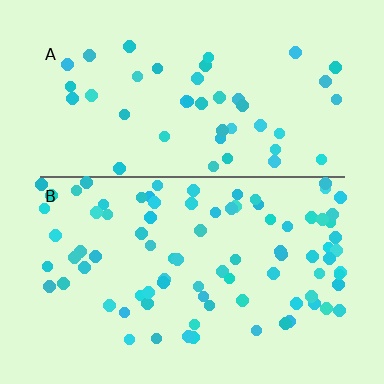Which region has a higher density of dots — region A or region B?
B (the bottom).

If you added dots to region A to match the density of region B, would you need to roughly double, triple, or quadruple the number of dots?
Approximately double.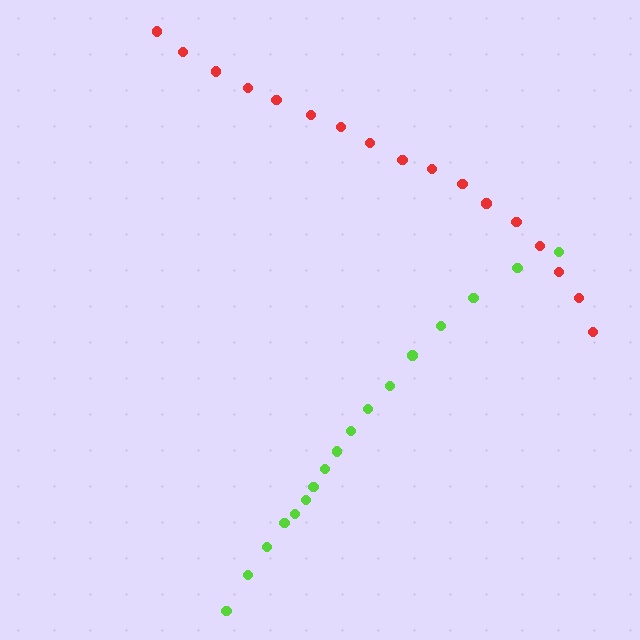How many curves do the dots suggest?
There are 2 distinct paths.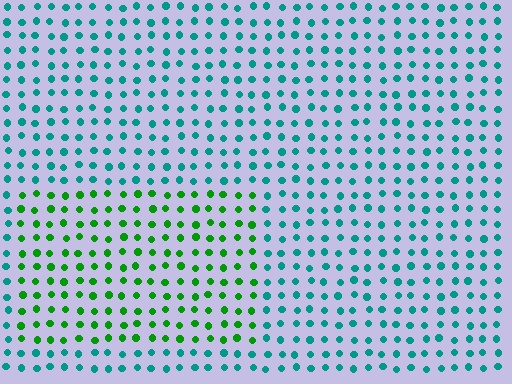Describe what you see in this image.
The image is filled with small teal elements in a uniform arrangement. A rectangle-shaped region is visible where the elements are tinted to a slightly different hue, forming a subtle color boundary.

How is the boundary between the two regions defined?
The boundary is defined purely by a slight shift in hue (about 50 degrees). Spacing, size, and orientation are identical on both sides.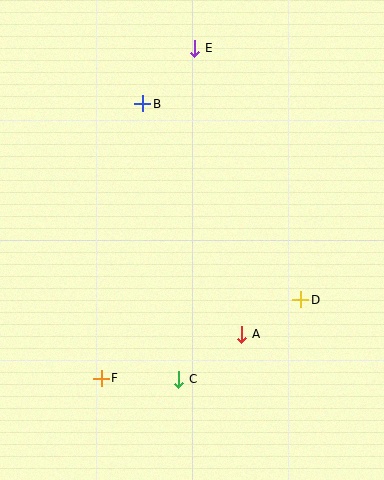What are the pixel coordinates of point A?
Point A is at (242, 334).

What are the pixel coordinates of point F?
Point F is at (101, 378).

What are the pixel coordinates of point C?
Point C is at (179, 379).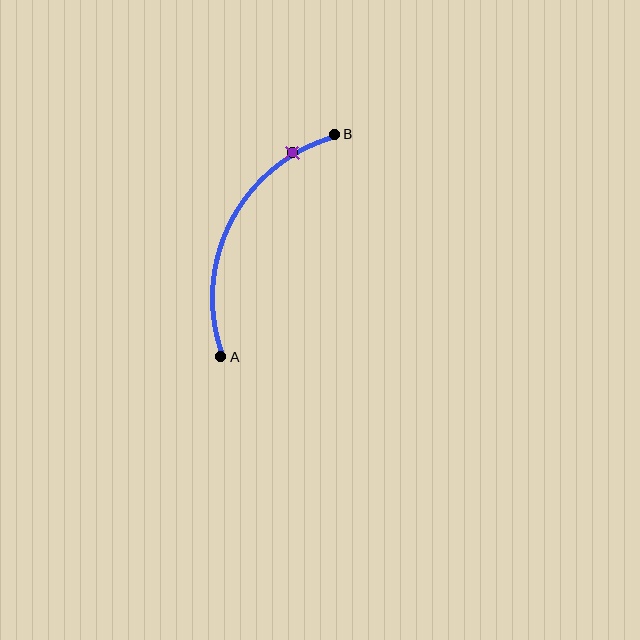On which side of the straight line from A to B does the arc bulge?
The arc bulges to the left of the straight line connecting A and B.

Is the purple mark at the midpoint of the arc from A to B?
No. The purple mark lies on the arc but is closer to endpoint B. The arc midpoint would be at the point on the curve equidistant along the arc from both A and B.